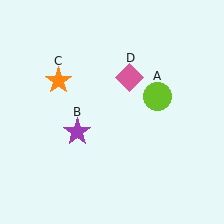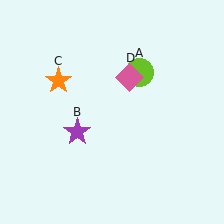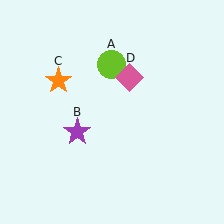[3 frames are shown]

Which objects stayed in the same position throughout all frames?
Purple star (object B) and orange star (object C) and pink diamond (object D) remained stationary.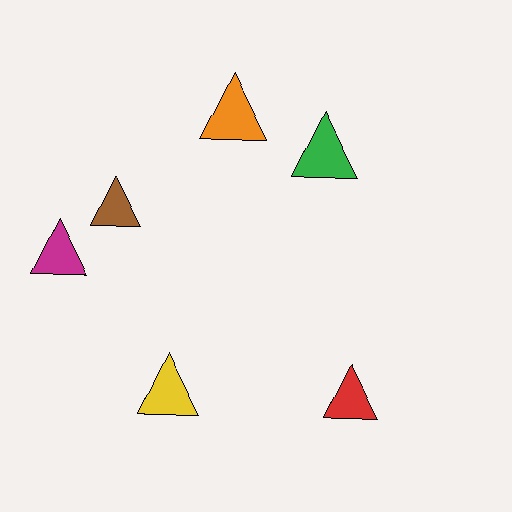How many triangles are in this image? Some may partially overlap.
There are 6 triangles.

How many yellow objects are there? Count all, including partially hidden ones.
There is 1 yellow object.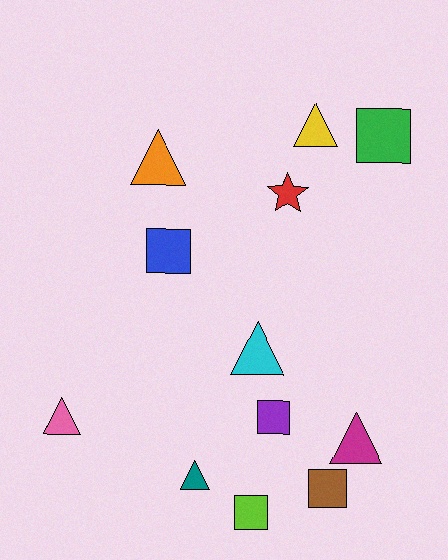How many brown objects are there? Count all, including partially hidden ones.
There is 1 brown object.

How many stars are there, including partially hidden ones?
There is 1 star.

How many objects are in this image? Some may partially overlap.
There are 12 objects.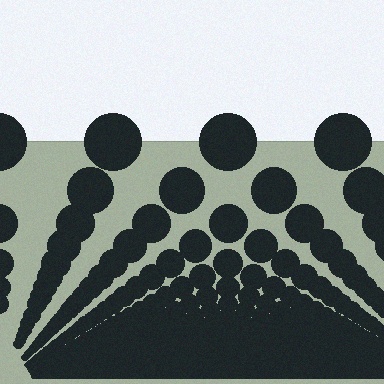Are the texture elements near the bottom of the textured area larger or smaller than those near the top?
Smaller. The gradient is inverted — elements near the bottom are smaller and denser.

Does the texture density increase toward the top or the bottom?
Density increases toward the bottom.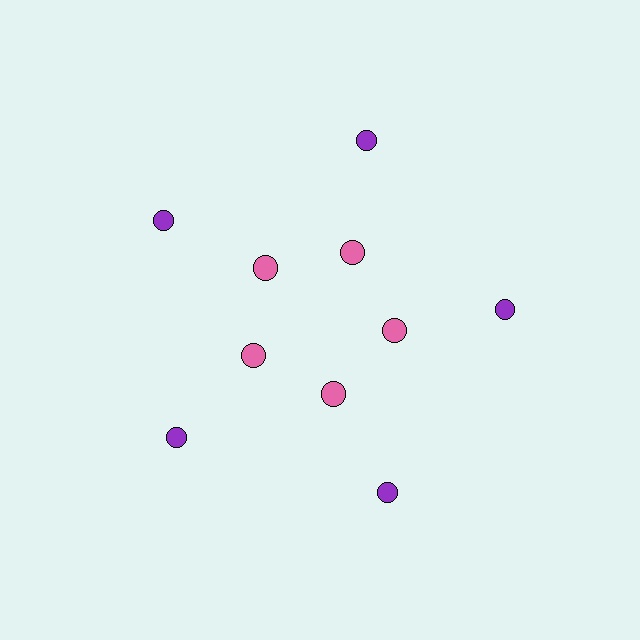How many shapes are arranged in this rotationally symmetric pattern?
There are 10 shapes, arranged in 5 groups of 2.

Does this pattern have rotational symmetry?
Yes, this pattern has 5-fold rotational symmetry. It looks the same after rotating 72 degrees around the center.